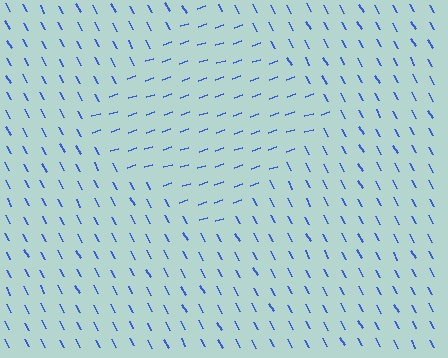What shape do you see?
I see a diamond.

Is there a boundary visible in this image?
Yes, there is a texture boundary formed by a change in line orientation.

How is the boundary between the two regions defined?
The boundary is defined purely by a change in line orientation (approximately 80 degrees difference). All lines are the same color and thickness.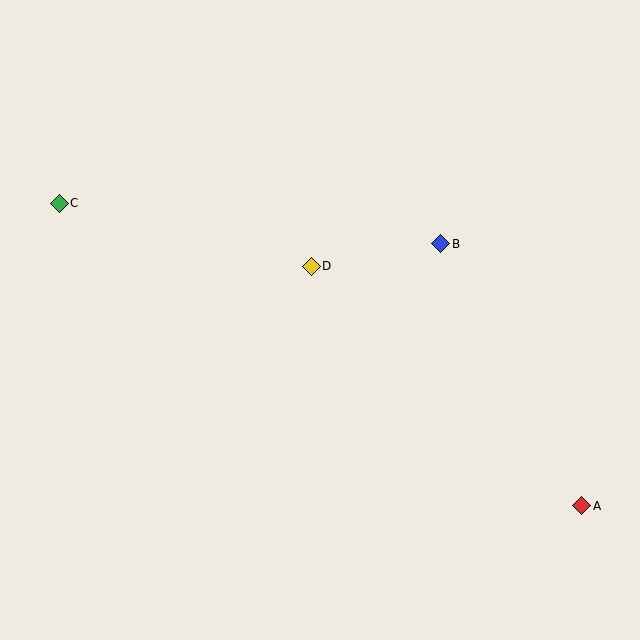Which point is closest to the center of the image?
Point D at (311, 266) is closest to the center.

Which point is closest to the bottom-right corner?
Point A is closest to the bottom-right corner.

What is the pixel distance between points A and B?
The distance between A and B is 298 pixels.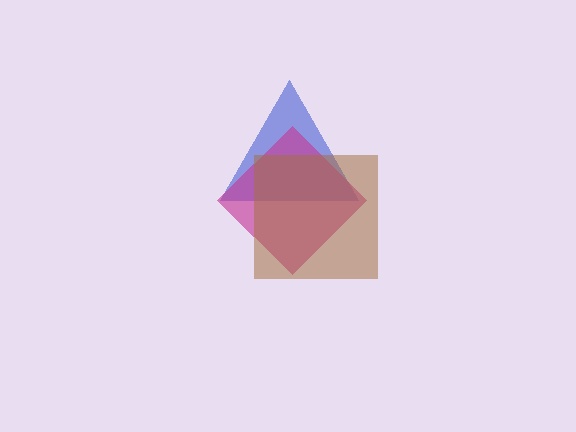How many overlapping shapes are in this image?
There are 3 overlapping shapes in the image.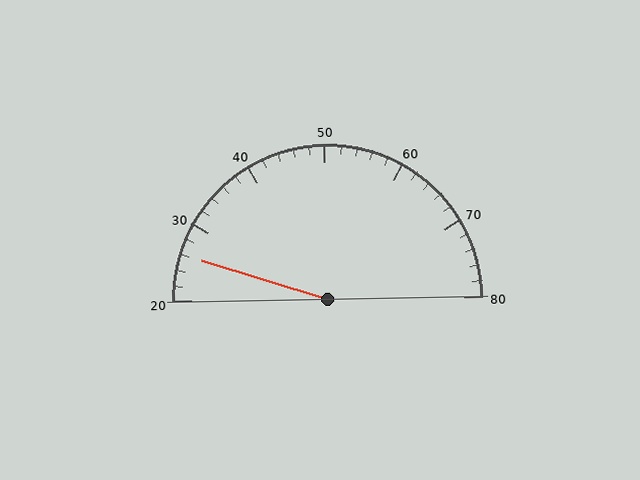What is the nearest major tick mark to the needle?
The nearest major tick mark is 30.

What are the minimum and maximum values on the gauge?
The gauge ranges from 20 to 80.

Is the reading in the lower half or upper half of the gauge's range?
The reading is in the lower half of the range (20 to 80).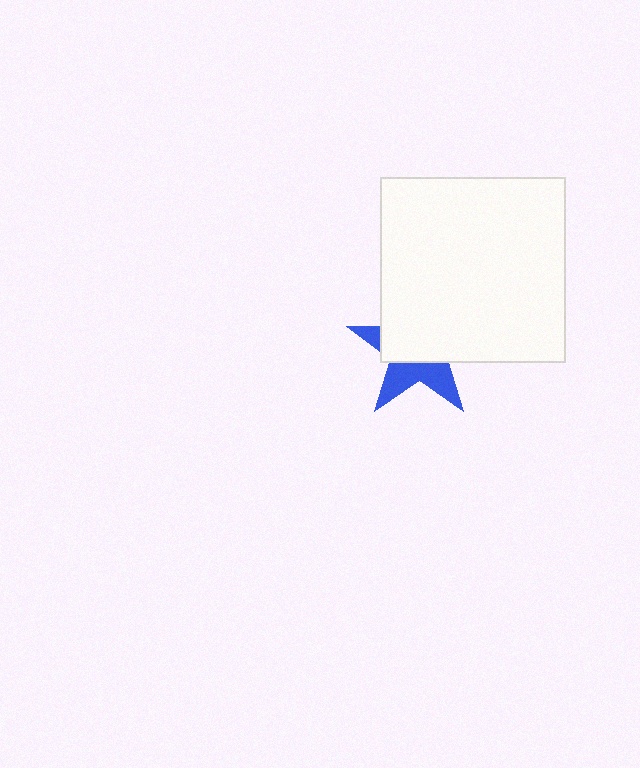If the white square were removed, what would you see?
You would see the complete blue star.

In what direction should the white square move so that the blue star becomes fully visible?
The white square should move up. That is the shortest direction to clear the overlap and leave the blue star fully visible.